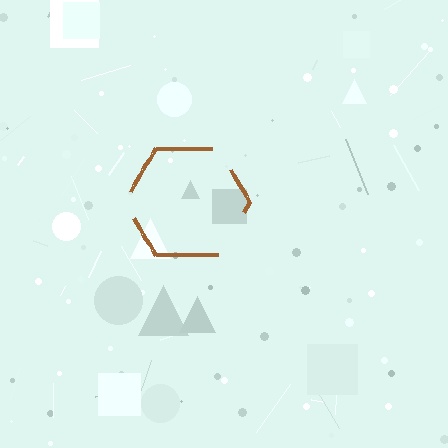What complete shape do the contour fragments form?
The contour fragments form a hexagon.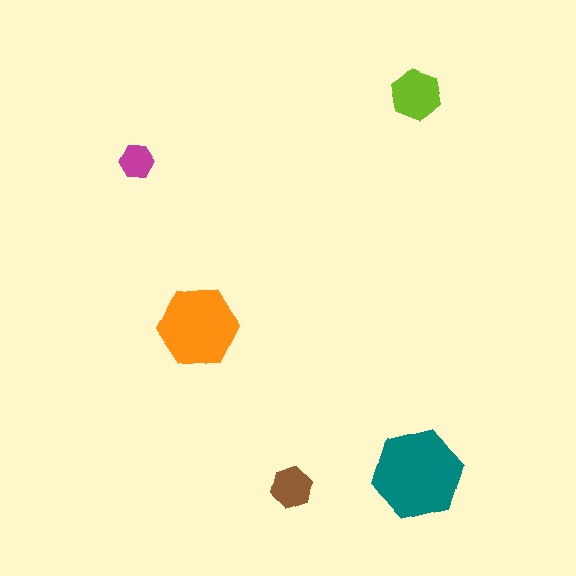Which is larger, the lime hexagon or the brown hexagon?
The lime one.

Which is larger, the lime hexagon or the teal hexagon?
The teal one.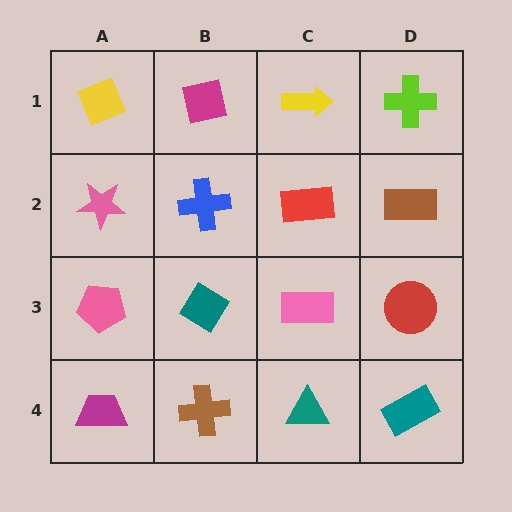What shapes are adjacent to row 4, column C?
A pink rectangle (row 3, column C), a brown cross (row 4, column B), a teal rectangle (row 4, column D).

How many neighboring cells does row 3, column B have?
4.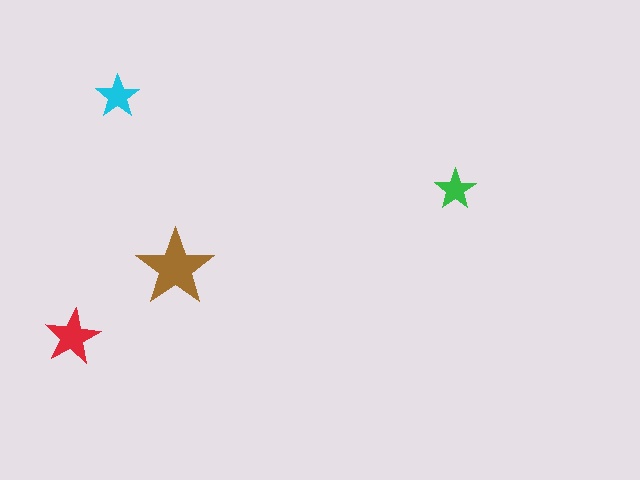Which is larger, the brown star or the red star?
The brown one.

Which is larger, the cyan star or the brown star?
The brown one.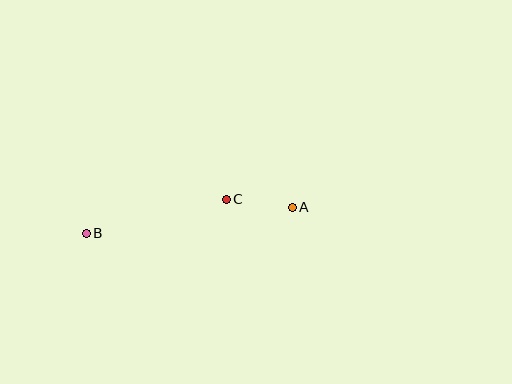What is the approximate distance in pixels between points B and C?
The distance between B and C is approximately 144 pixels.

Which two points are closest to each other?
Points A and C are closest to each other.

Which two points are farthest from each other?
Points A and B are farthest from each other.